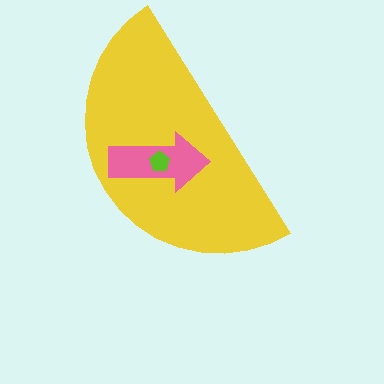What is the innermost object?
The lime pentagon.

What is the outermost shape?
The yellow semicircle.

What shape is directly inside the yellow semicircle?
The pink arrow.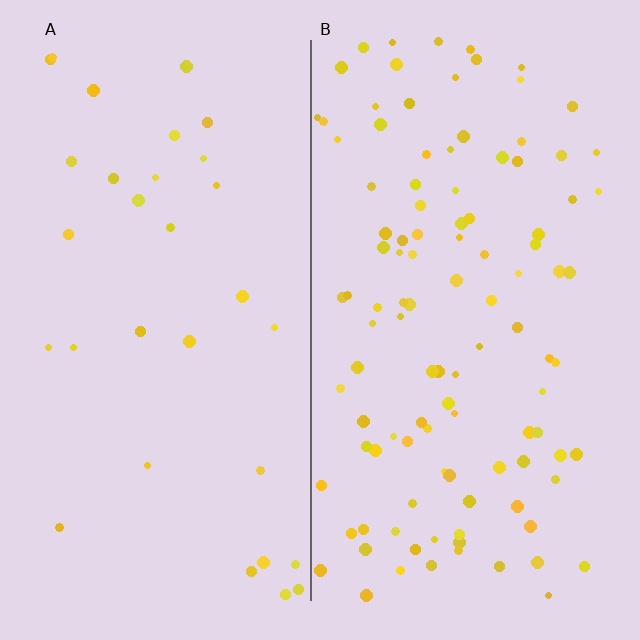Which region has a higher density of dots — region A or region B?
B (the right).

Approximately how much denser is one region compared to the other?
Approximately 3.4× — region B over region A.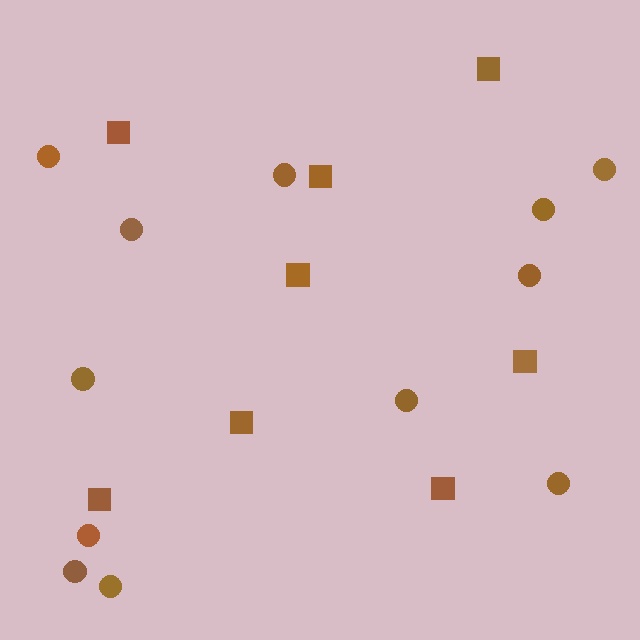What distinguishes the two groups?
There are 2 groups: one group of circles (12) and one group of squares (8).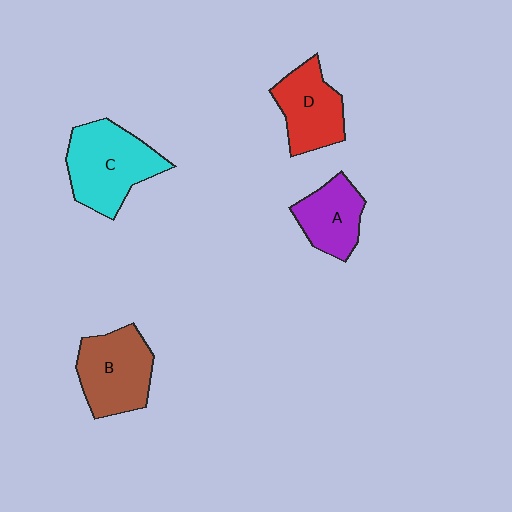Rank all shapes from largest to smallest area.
From largest to smallest: C (cyan), B (brown), D (red), A (purple).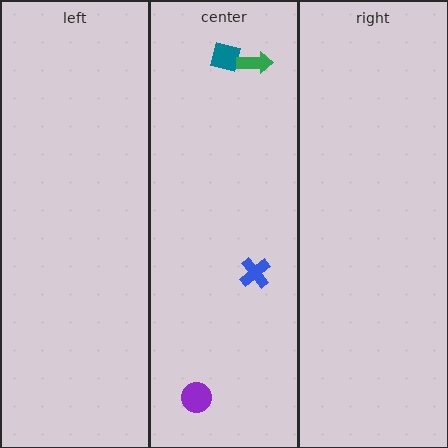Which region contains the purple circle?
The center region.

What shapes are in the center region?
The teal square, the green arrow, the purple circle, the blue cross.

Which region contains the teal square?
The center region.